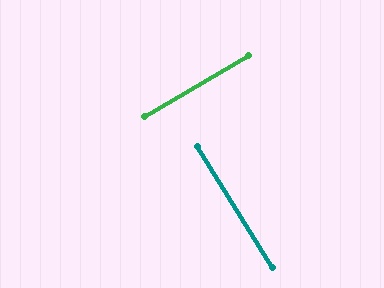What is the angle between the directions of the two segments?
Approximately 89 degrees.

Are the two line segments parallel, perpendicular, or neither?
Perpendicular — they meet at approximately 89°.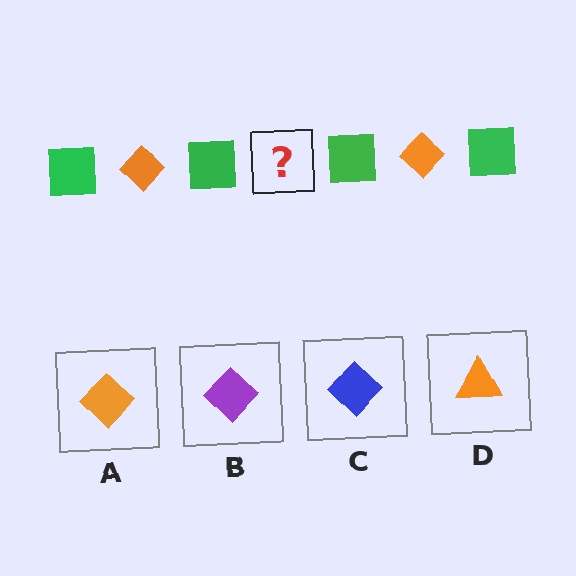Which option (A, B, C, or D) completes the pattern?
A.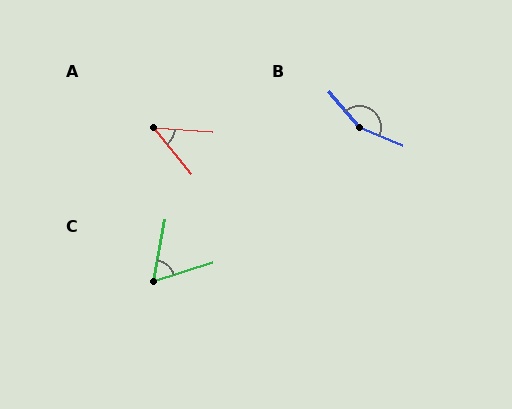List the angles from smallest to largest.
A (47°), C (61°), B (154°).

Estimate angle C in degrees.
Approximately 61 degrees.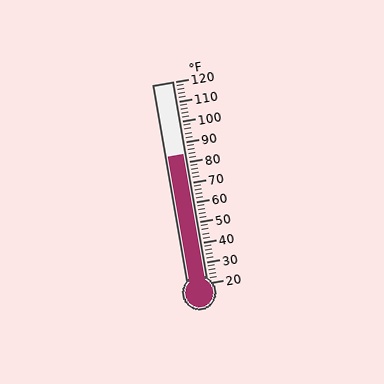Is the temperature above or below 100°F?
The temperature is below 100°F.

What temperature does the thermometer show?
The thermometer shows approximately 84°F.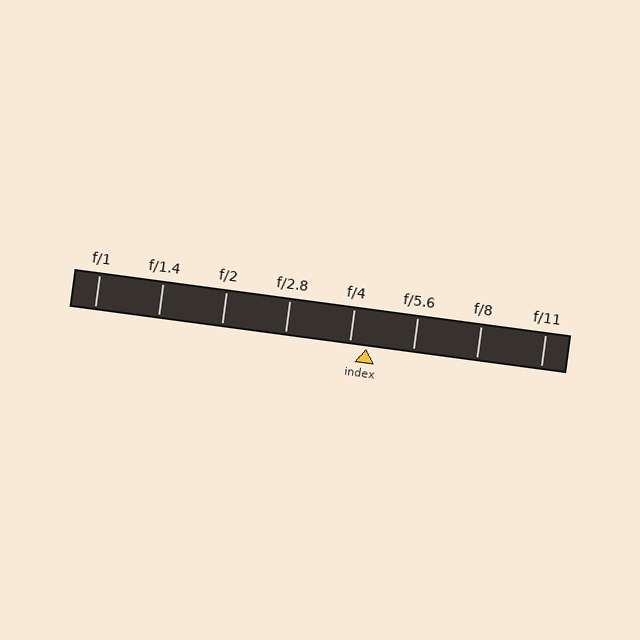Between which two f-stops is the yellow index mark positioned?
The index mark is between f/4 and f/5.6.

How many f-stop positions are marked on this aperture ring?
There are 8 f-stop positions marked.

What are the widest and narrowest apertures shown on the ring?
The widest aperture shown is f/1 and the narrowest is f/11.